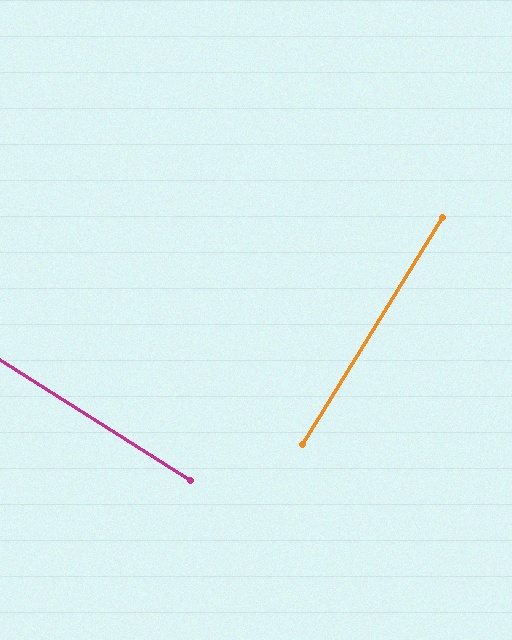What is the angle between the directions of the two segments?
Approximately 89 degrees.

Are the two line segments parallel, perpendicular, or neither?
Perpendicular — they meet at approximately 89°.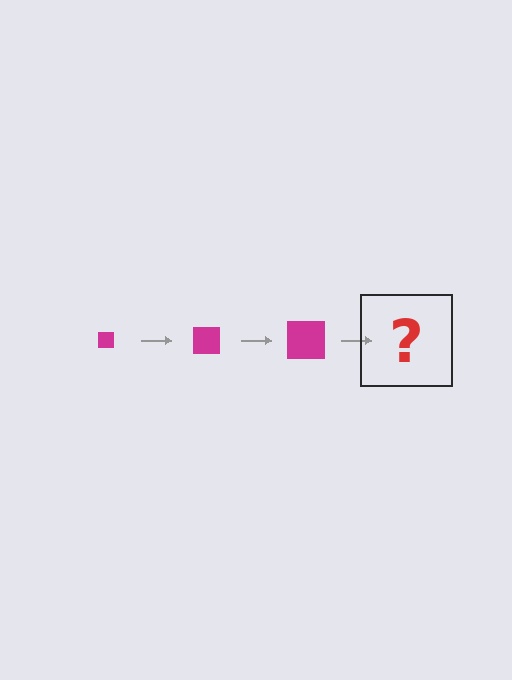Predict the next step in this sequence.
The next step is a magenta square, larger than the previous one.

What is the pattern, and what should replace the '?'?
The pattern is that the square gets progressively larger each step. The '?' should be a magenta square, larger than the previous one.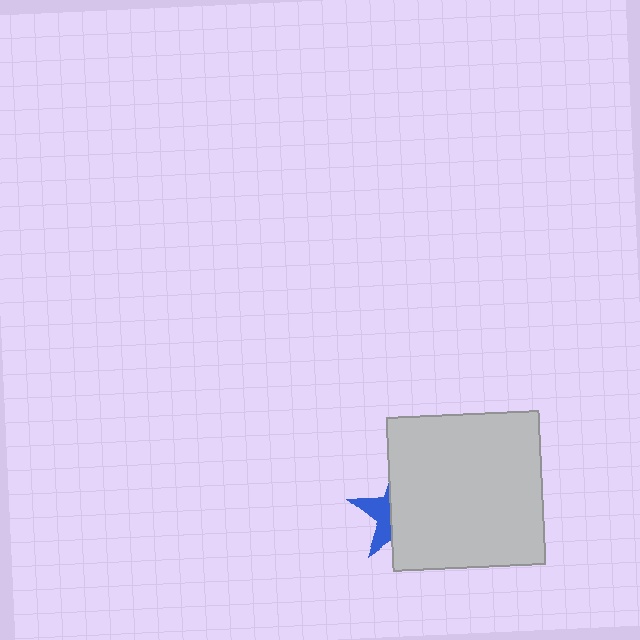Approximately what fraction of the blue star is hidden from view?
Roughly 64% of the blue star is hidden behind the light gray square.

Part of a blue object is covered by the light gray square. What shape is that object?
It is a star.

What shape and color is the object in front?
The object in front is a light gray square.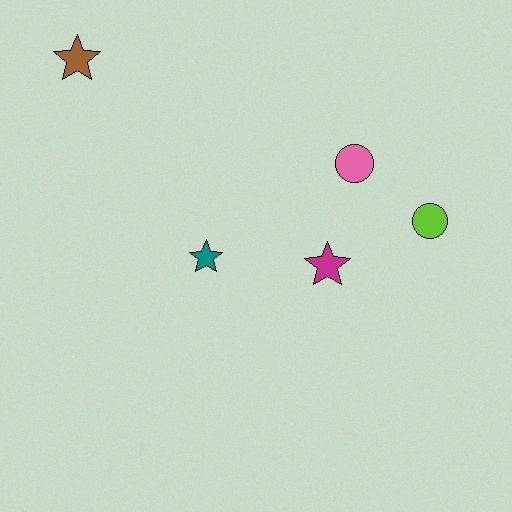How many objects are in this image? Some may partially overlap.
There are 5 objects.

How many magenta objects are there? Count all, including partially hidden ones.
There is 1 magenta object.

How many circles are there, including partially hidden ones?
There are 2 circles.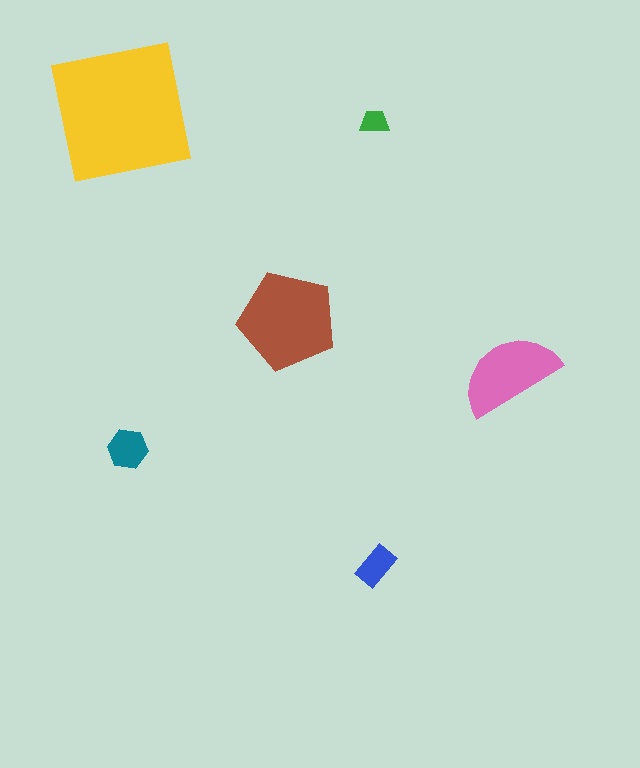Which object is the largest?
The yellow square.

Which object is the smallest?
The green trapezoid.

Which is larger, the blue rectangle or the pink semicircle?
The pink semicircle.